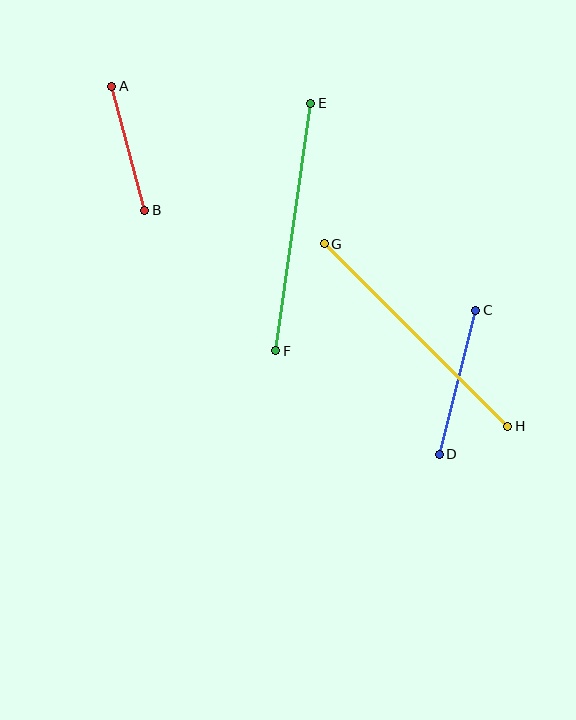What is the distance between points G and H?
The distance is approximately 259 pixels.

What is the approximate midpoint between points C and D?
The midpoint is at approximately (457, 382) pixels.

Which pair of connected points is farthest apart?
Points G and H are farthest apart.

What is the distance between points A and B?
The distance is approximately 129 pixels.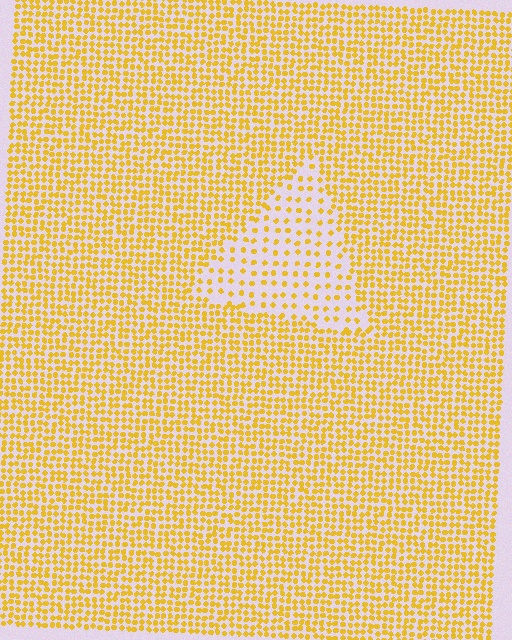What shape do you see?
I see a triangle.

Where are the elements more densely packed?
The elements are more densely packed outside the triangle boundary.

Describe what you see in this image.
The image contains small yellow elements arranged at two different densities. A triangle-shaped region is visible where the elements are less densely packed than the surrounding area.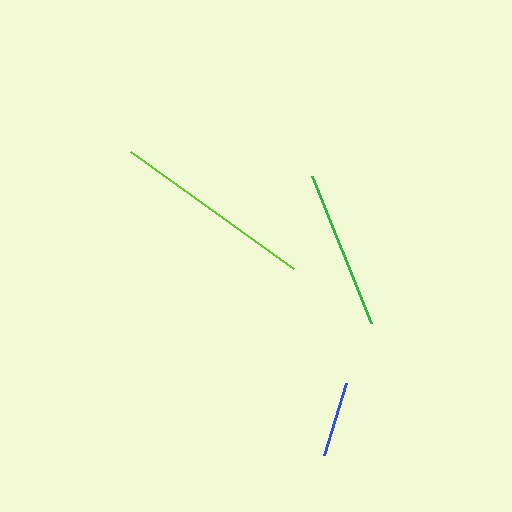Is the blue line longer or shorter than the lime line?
The lime line is longer than the blue line.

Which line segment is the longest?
The lime line is the longest at approximately 201 pixels.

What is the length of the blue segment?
The blue segment is approximately 76 pixels long.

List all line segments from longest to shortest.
From longest to shortest: lime, green, blue.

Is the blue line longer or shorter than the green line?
The green line is longer than the blue line.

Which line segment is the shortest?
The blue line is the shortest at approximately 76 pixels.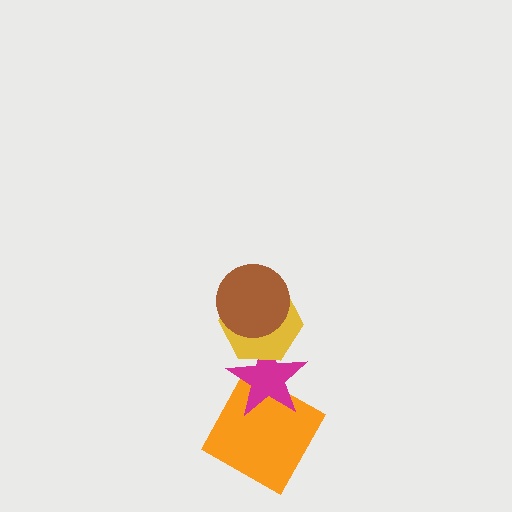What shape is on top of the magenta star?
The yellow hexagon is on top of the magenta star.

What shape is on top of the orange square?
The magenta star is on top of the orange square.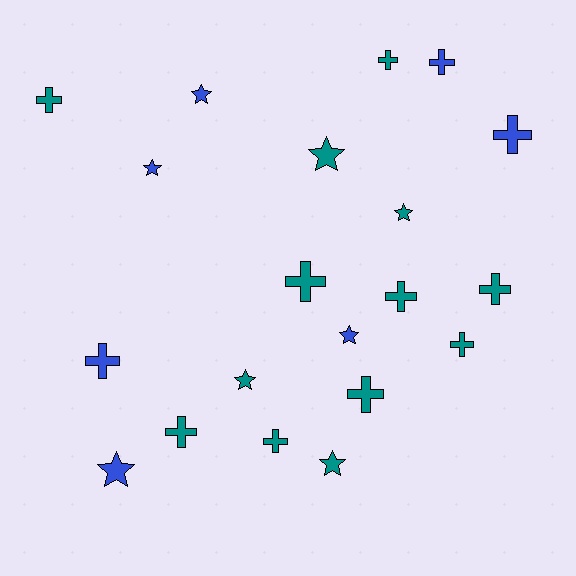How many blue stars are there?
There are 4 blue stars.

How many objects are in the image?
There are 20 objects.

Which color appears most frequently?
Teal, with 13 objects.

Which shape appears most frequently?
Cross, with 12 objects.